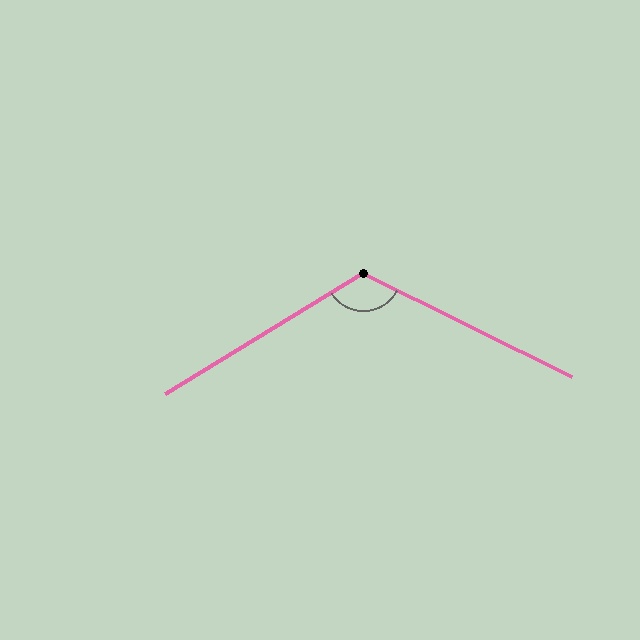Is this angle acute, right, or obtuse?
It is obtuse.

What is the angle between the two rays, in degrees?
Approximately 122 degrees.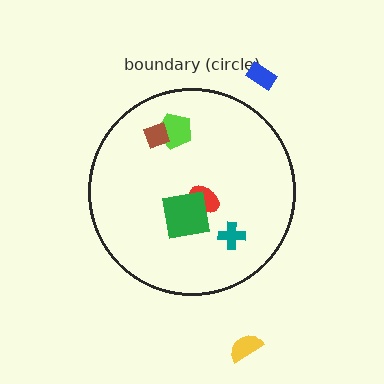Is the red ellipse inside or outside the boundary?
Inside.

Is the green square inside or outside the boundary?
Inside.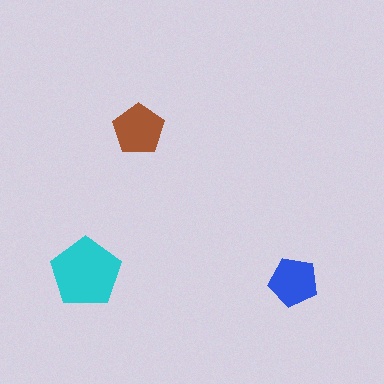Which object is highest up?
The brown pentagon is topmost.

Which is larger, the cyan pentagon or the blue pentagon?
The cyan one.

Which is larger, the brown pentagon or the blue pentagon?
The brown one.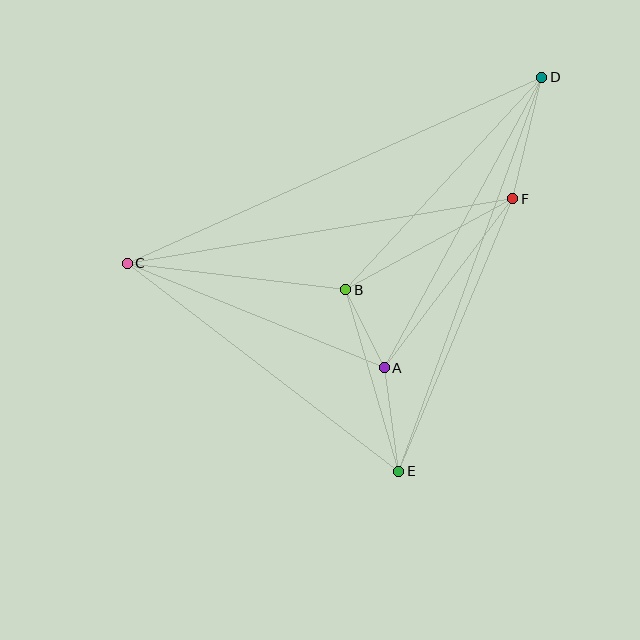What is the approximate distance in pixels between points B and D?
The distance between B and D is approximately 289 pixels.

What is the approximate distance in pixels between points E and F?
The distance between E and F is approximately 296 pixels.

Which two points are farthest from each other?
Points C and D are farthest from each other.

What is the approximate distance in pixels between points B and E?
The distance between B and E is approximately 189 pixels.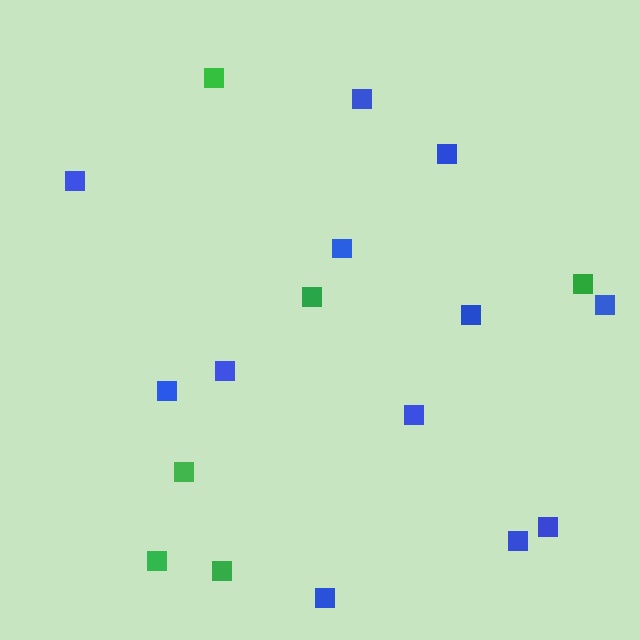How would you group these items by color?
There are 2 groups: one group of blue squares (12) and one group of green squares (6).